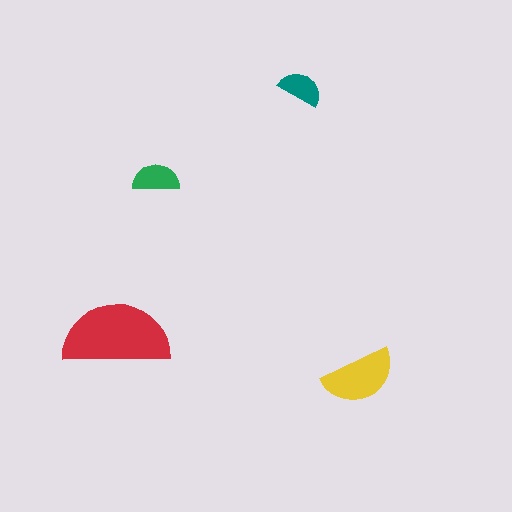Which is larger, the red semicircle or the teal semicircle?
The red one.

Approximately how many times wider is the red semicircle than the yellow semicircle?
About 1.5 times wider.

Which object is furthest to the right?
The yellow semicircle is rightmost.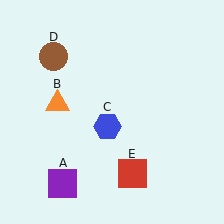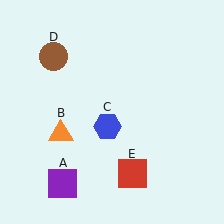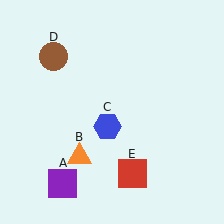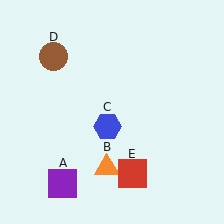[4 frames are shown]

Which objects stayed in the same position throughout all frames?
Purple square (object A) and blue hexagon (object C) and brown circle (object D) and red square (object E) remained stationary.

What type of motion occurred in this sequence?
The orange triangle (object B) rotated counterclockwise around the center of the scene.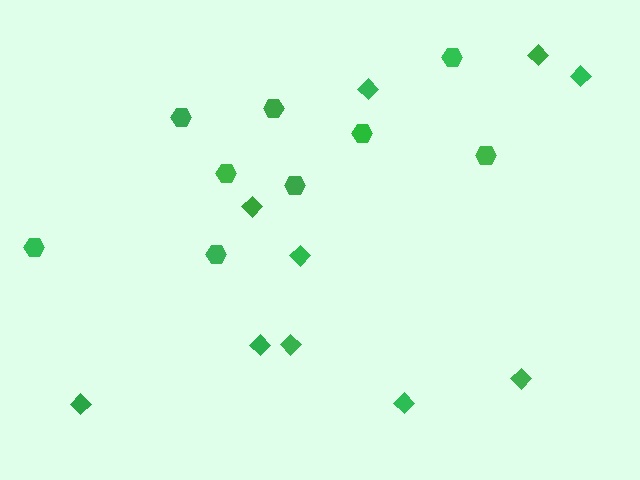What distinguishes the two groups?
There are 2 groups: one group of hexagons (9) and one group of diamonds (10).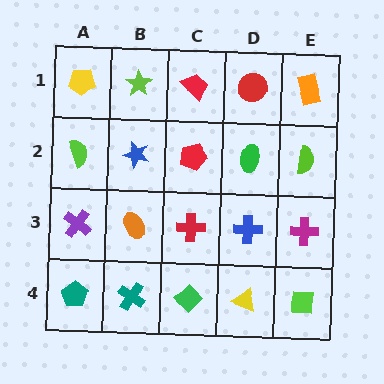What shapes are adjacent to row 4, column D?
A blue cross (row 3, column D), a green diamond (row 4, column C), a lime square (row 4, column E).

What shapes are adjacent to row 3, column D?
A green ellipse (row 2, column D), a yellow triangle (row 4, column D), a red cross (row 3, column C), a magenta cross (row 3, column E).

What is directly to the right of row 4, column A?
A teal cross.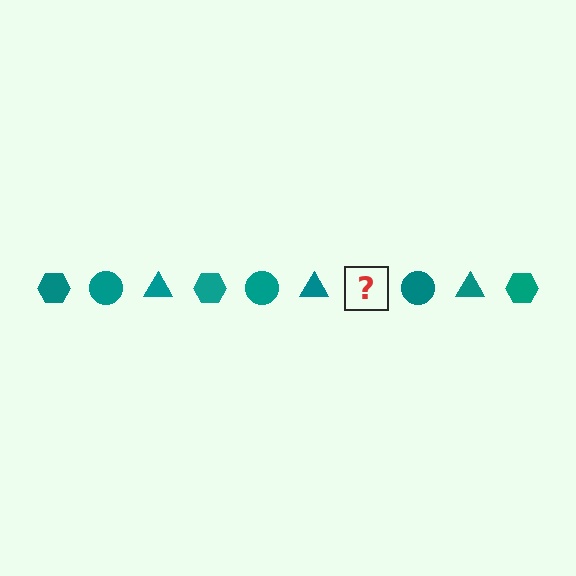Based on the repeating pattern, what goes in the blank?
The blank should be a teal hexagon.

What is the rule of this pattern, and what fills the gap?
The rule is that the pattern cycles through hexagon, circle, triangle shapes in teal. The gap should be filled with a teal hexagon.